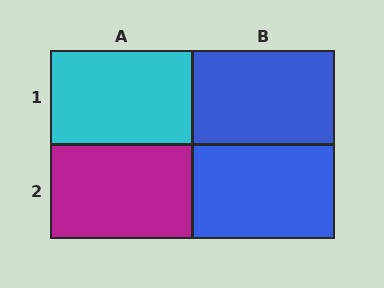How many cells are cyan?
1 cell is cyan.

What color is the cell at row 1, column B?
Blue.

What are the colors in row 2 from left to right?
Magenta, blue.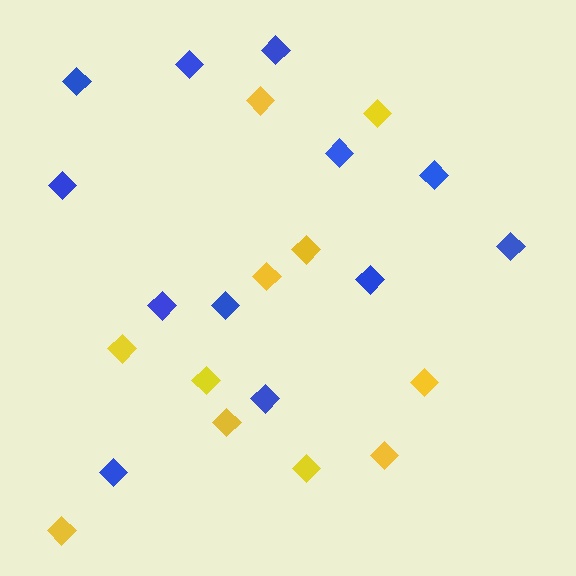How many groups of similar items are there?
There are 2 groups: one group of blue diamonds (12) and one group of yellow diamonds (11).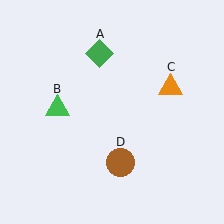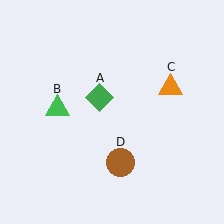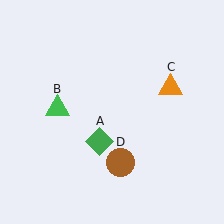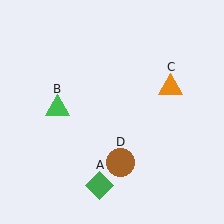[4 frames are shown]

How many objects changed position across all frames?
1 object changed position: green diamond (object A).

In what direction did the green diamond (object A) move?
The green diamond (object A) moved down.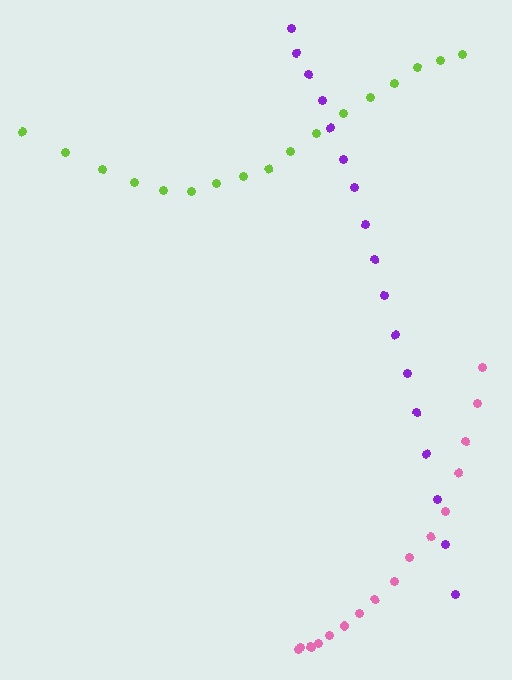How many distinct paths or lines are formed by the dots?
There are 3 distinct paths.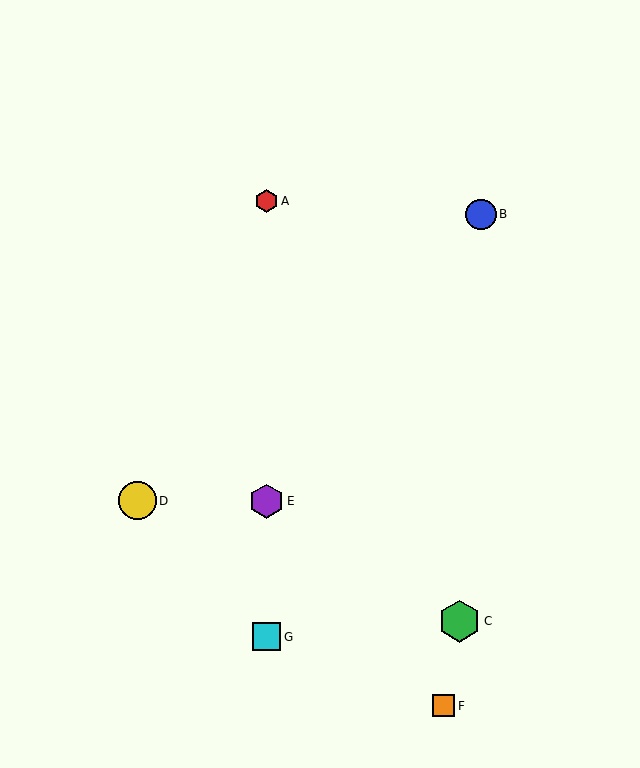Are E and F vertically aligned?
No, E is at x≈267 and F is at x≈444.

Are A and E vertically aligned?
Yes, both are at x≈267.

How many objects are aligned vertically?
3 objects (A, E, G) are aligned vertically.